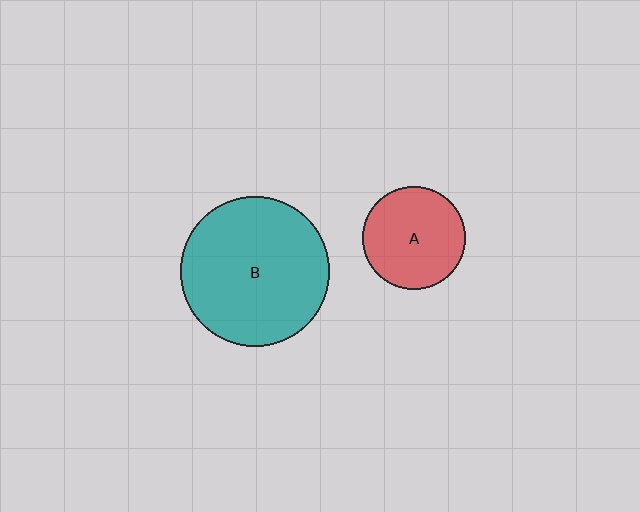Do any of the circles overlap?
No, none of the circles overlap.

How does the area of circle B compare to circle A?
Approximately 2.1 times.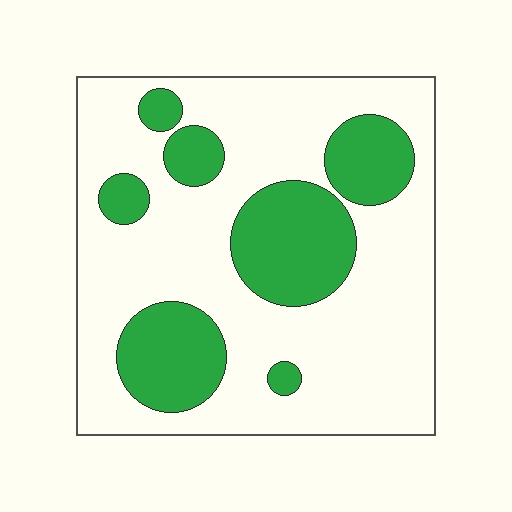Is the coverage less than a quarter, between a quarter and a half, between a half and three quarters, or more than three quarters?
Between a quarter and a half.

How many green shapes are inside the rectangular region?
7.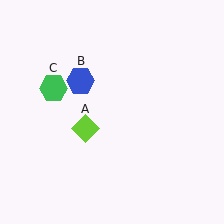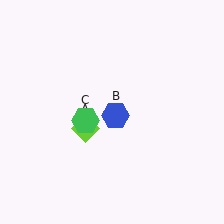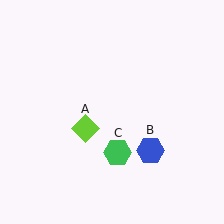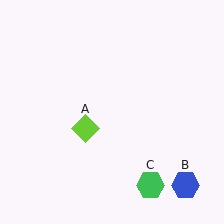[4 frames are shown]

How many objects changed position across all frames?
2 objects changed position: blue hexagon (object B), green hexagon (object C).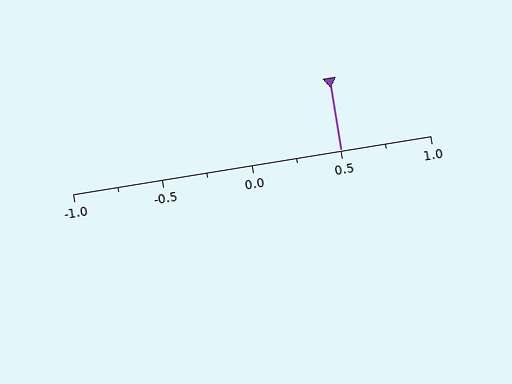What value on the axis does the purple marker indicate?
The marker indicates approximately 0.5.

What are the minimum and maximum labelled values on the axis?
The axis runs from -1.0 to 1.0.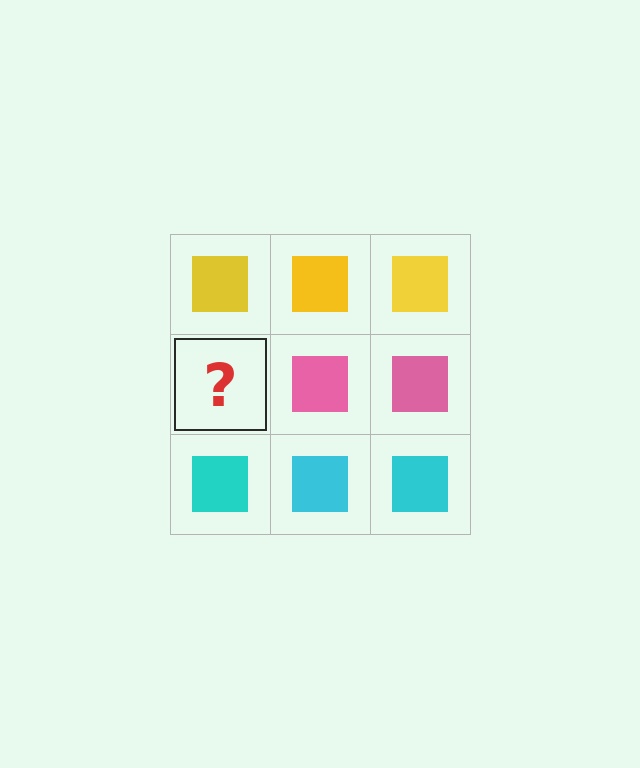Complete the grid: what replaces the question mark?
The question mark should be replaced with a pink square.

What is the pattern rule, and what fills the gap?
The rule is that each row has a consistent color. The gap should be filled with a pink square.